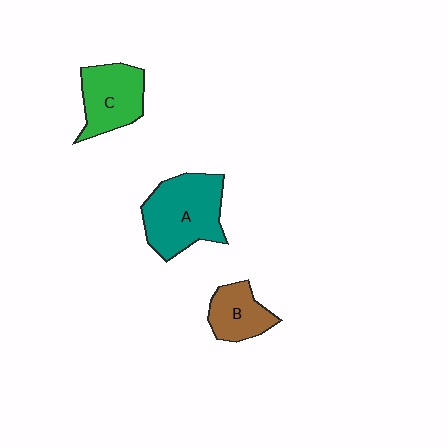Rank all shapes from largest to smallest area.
From largest to smallest: A (teal), C (green), B (brown).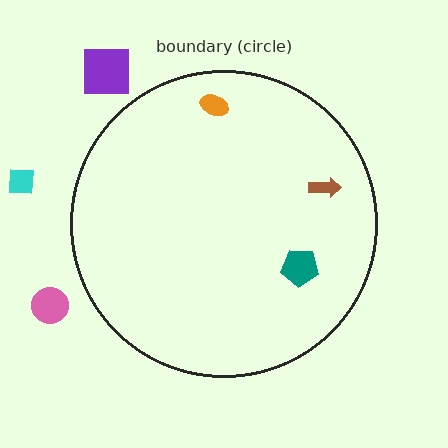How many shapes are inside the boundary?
3 inside, 3 outside.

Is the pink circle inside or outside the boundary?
Outside.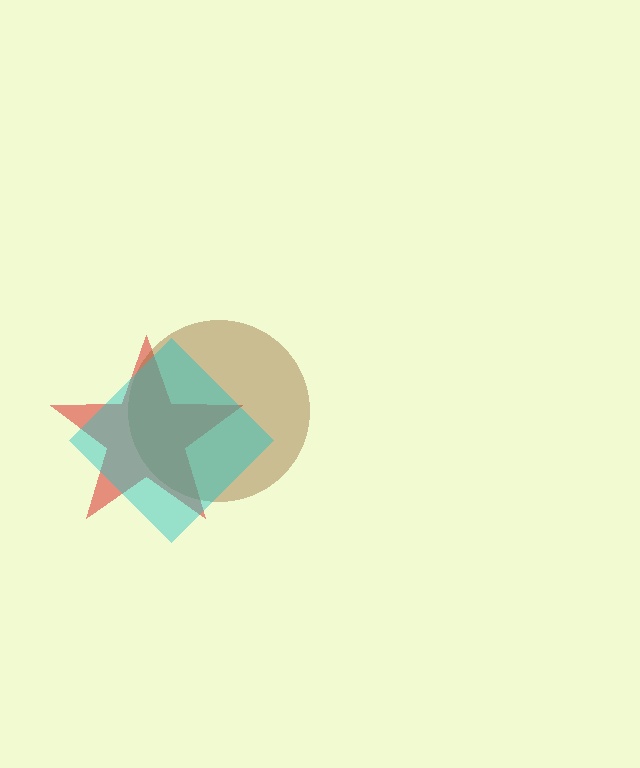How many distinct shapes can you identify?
There are 3 distinct shapes: a red star, a brown circle, a cyan diamond.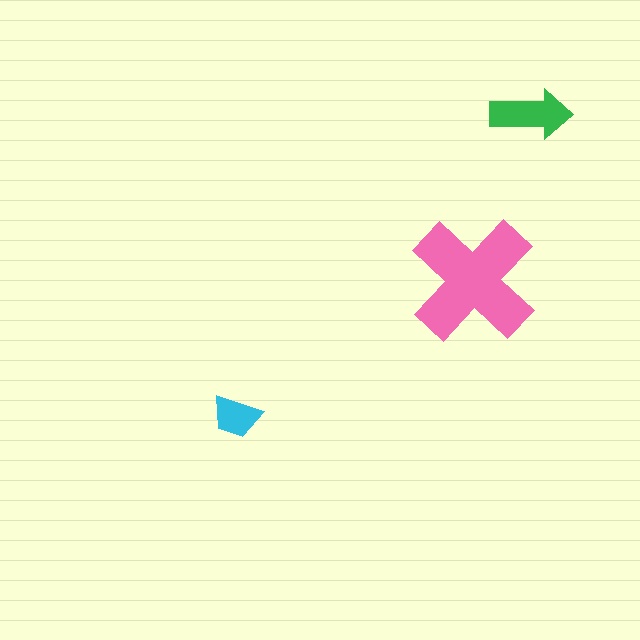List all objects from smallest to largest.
The cyan trapezoid, the green arrow, the pink cross.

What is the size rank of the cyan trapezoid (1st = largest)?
3rd.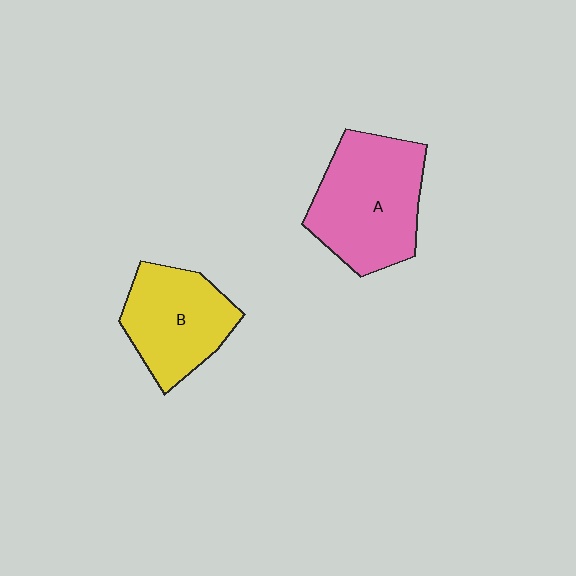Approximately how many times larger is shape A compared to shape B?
Approximately 1.3 times.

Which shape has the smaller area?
Shape B (yellow).